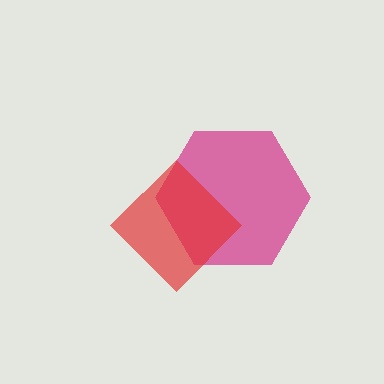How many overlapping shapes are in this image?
There are 2 overlapping shapes in the image.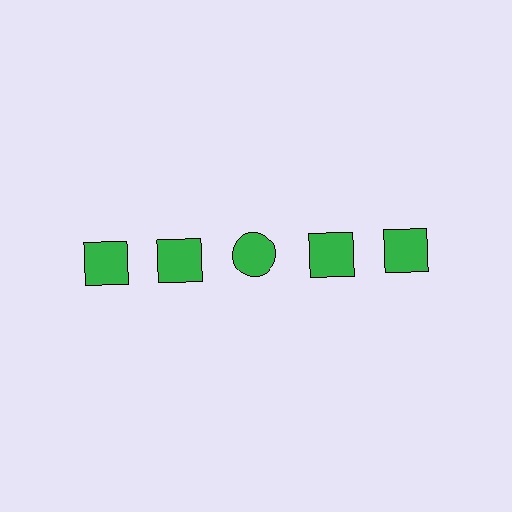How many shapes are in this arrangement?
There are 5 shapes arranged in a grid pattern.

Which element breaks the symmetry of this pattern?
The green circle in the top row, center column breaks the symmetry. All other shapes are green squares.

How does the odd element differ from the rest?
It has a different shape: circle instead of square.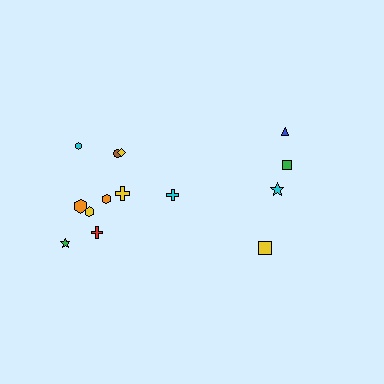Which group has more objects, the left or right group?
The left group.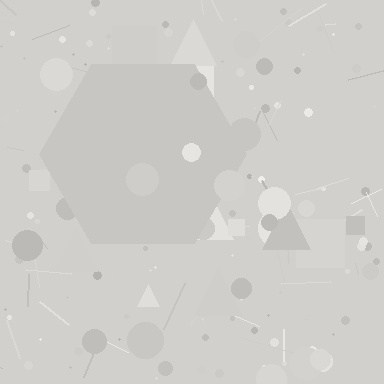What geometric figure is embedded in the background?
A hexagon is embedded in the background.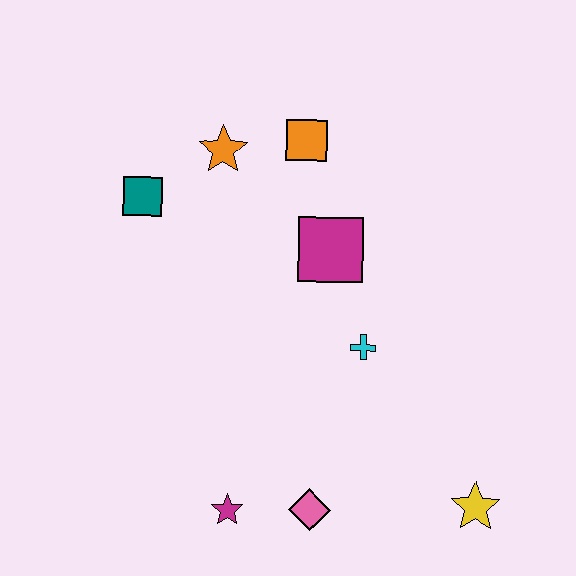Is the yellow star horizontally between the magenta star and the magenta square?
No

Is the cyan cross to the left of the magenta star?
No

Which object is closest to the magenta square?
The cyan cross is closest to the magenta square.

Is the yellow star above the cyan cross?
No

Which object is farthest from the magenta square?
The yellow star is farthest from the magenta square.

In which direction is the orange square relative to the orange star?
The orange square is to the right of the orange star.